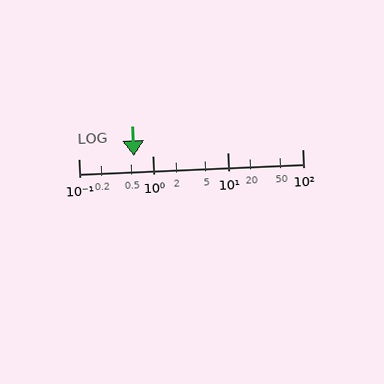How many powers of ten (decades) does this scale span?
The scale spans 3 decades, from 0.1 to 100.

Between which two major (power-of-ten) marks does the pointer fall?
The pointer is between 0.1 and 1.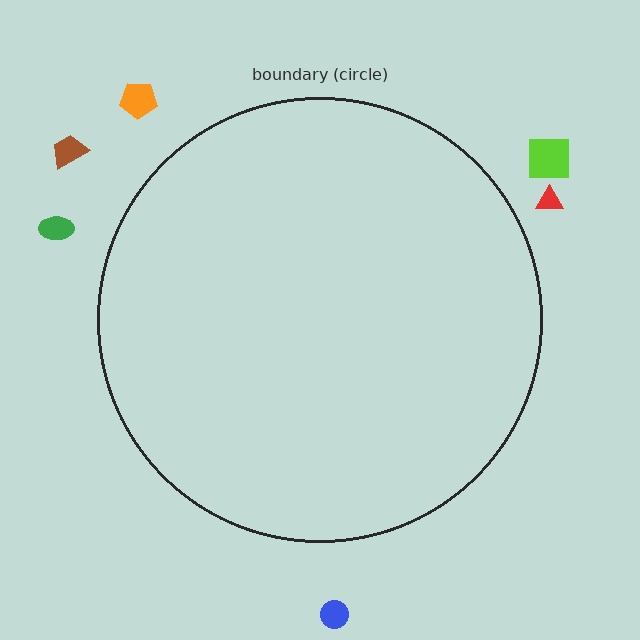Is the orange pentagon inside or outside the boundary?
Outside.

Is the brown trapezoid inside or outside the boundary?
Outside.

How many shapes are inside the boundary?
0 inside, 6 outside.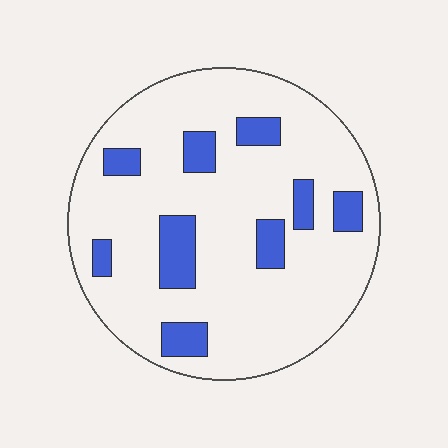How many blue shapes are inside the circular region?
9.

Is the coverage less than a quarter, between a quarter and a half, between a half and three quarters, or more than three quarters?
Less than a quarter.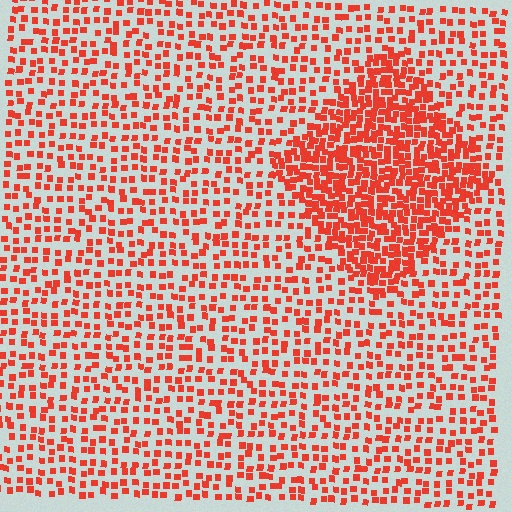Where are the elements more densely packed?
The elements are more densely packed inside the diamond boundary.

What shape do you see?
I see a diamond.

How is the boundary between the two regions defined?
The boundary is defined by a change in element density (approximately 2.2x ratio). All elements are the same color, size, and shape.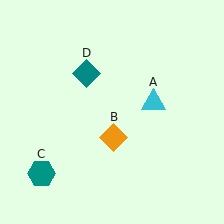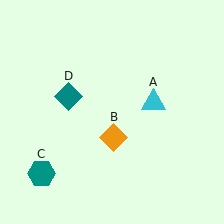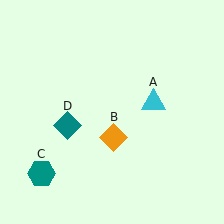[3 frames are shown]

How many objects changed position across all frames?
1 object changed position: teal diamond (object D).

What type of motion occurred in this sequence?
The teal diamond (object D) rotated counterclockwise around the center of the scene.